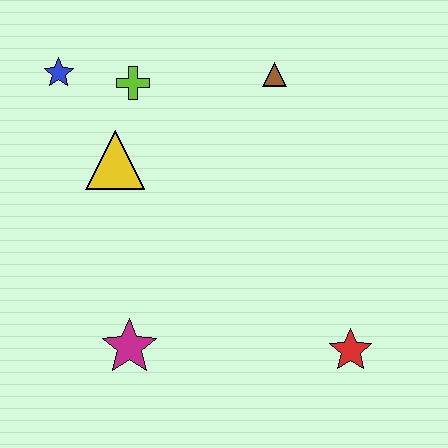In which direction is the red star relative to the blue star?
The red star is to the right of the blue star.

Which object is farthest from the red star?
The blue star is farthest from the red star.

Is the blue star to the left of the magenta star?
Yes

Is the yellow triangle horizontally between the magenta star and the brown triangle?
No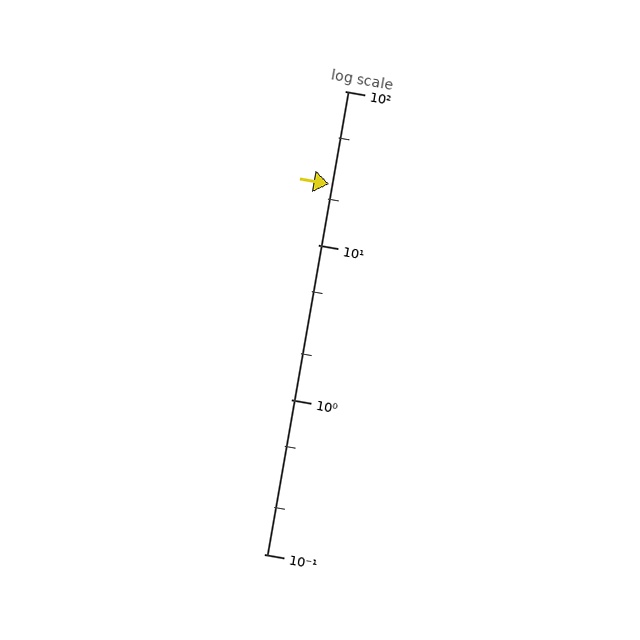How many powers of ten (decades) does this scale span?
The scale spans 3 decades, from 0.1 to 100.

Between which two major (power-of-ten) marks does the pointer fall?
The pointer is between 10 and 100.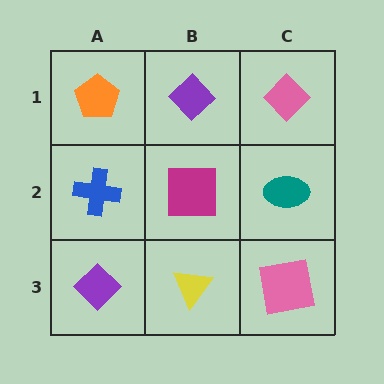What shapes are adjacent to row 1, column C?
A teal ellipse (row 2, column C), a purple diamond (row 1, column B).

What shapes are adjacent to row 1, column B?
A magenta square (row 2, column B), an orange pentagon (row 1, column A), a pink diamond (row 1, column C).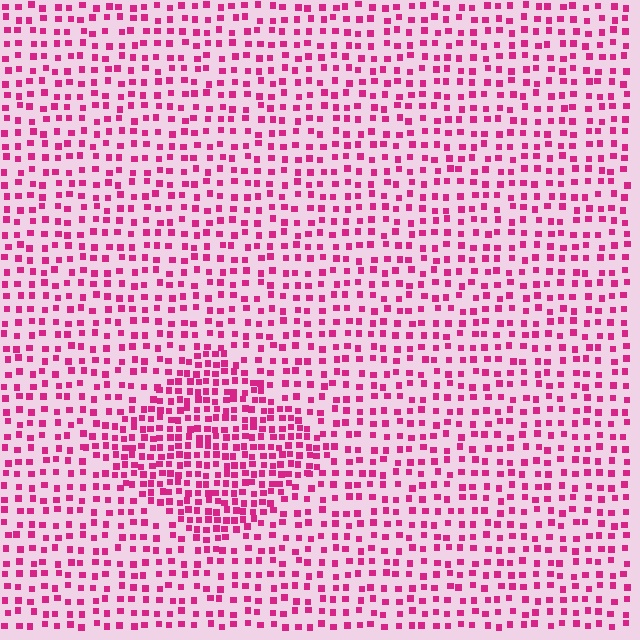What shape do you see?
I see a diamond.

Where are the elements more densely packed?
The elements are more densely packed inside the diamond boundary.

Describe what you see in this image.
The image contains small magenta elements arranged at two different densities. A diamond-shaped region is visible where the elements are more densely packed than the surrounding area.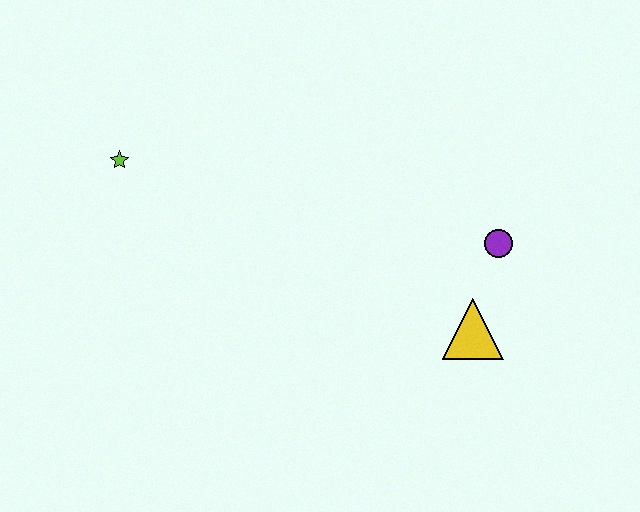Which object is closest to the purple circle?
The yellow triangle is closest to the purple circle.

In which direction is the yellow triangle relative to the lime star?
The yellow triangle is to the right of the lime star.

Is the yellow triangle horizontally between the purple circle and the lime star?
Yes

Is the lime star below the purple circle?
No